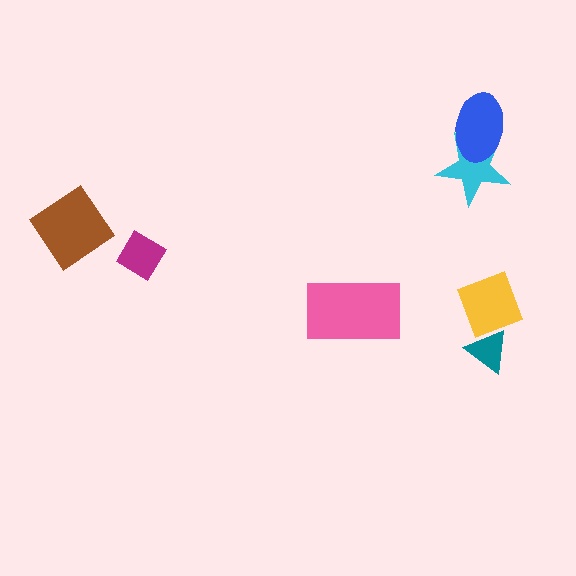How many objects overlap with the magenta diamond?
0 objects overlap with the magenta diamond.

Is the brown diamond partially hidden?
No, no other shape covers it.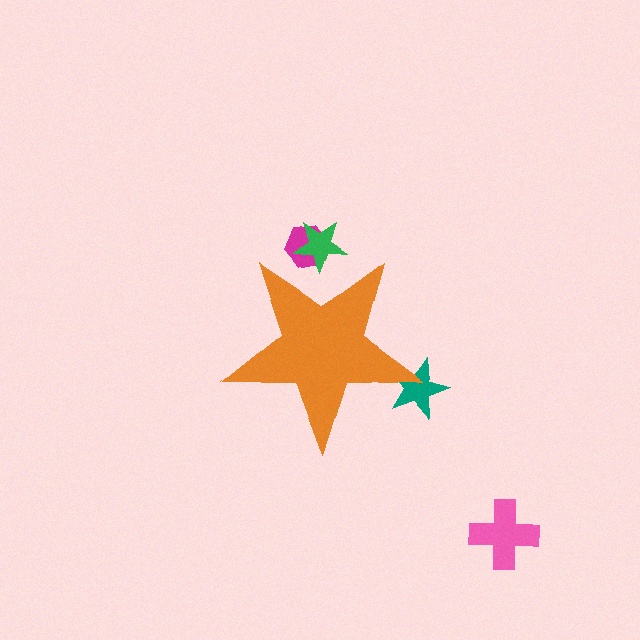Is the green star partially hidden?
Yes, the green star is partially hidden behind the orange star.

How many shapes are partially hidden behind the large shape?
3 shapes are partially hidden.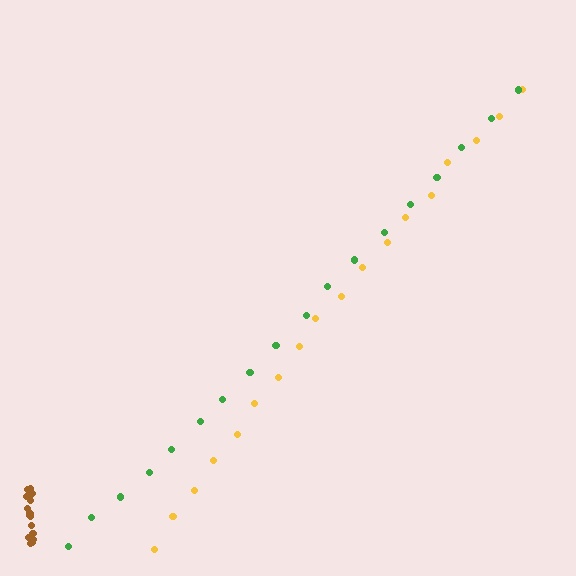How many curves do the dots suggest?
There are 3 distinct paths.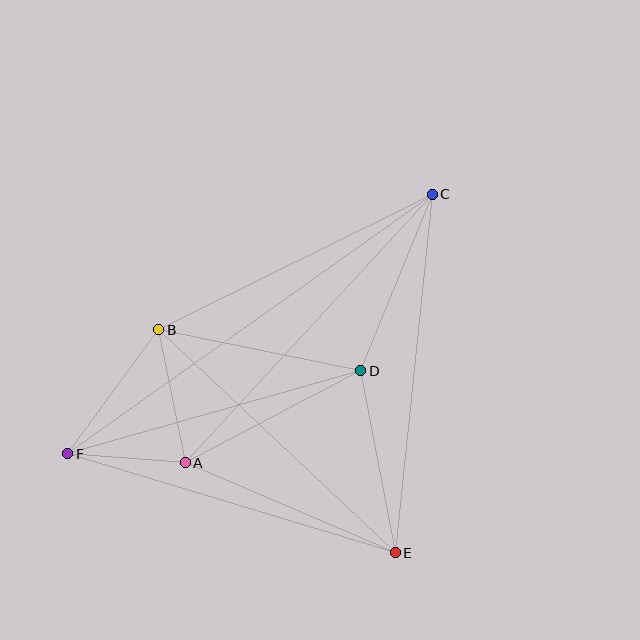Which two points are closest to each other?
Points A and F are closest to each other.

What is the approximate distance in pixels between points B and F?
The distance between B and F is approximately 154 pixels.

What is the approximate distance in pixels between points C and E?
The distance between C and E is approximately 361 pixels.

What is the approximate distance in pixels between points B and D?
The distance between B and D is approximately 206 pixels.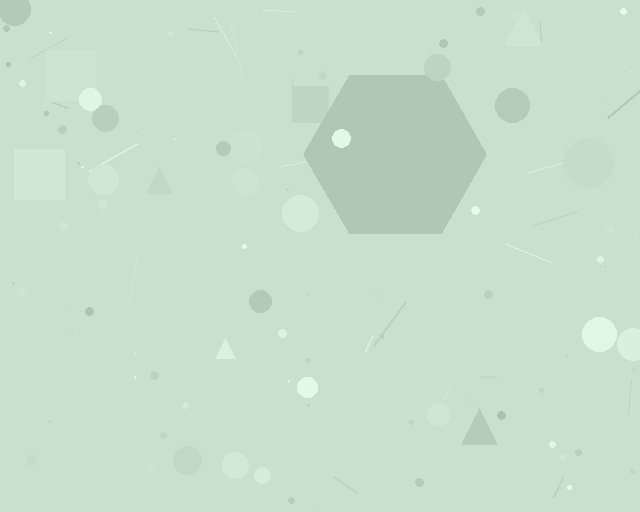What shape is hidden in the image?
A hexagon is hidden in the image.